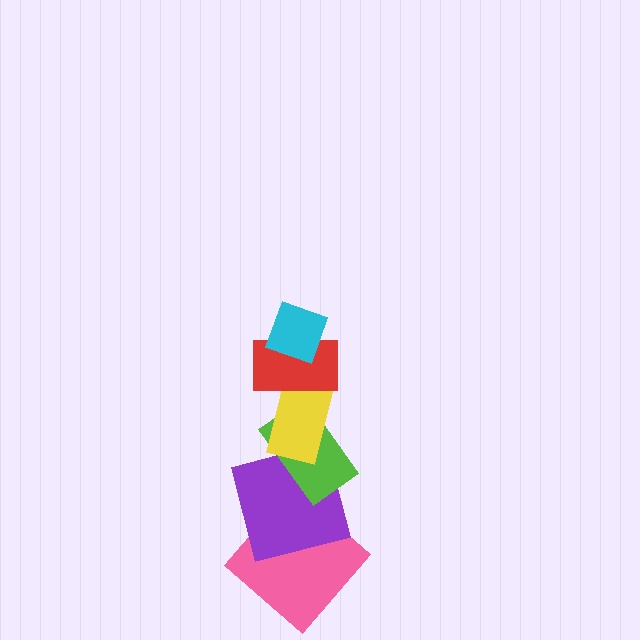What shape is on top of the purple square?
The lime rectangle is on top of the purple square.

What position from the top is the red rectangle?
The red rectangle is 2nd from the top.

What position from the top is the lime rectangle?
The lime rectangle is 4th from the top.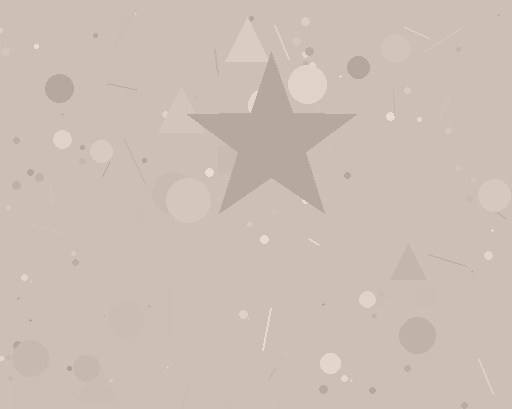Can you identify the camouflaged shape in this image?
The camouflaged shape is a star.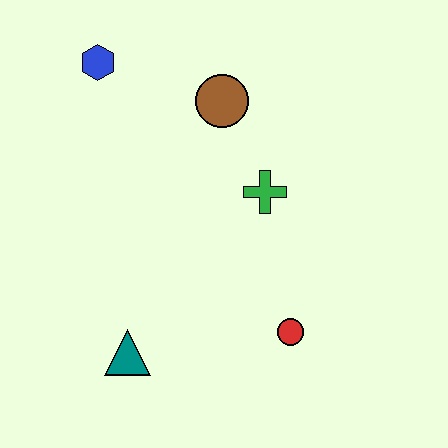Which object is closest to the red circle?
The green cross is closest to the red circle.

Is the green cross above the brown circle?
No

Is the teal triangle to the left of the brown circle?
Yes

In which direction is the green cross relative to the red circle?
The green cross is above the red circle.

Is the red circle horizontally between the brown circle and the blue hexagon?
No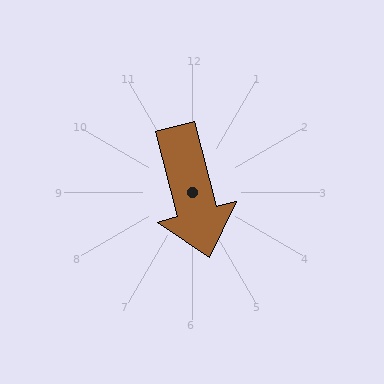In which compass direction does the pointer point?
South.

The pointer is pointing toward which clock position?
Roughly 6 o'clock.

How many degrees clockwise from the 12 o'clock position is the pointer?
Approximately 165 degrees.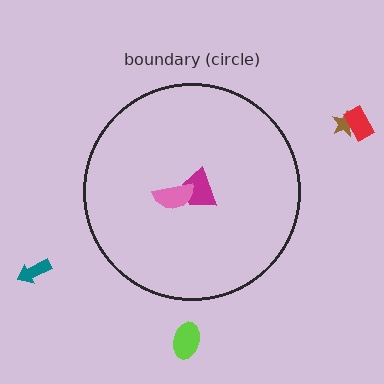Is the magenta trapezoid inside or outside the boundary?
Inside.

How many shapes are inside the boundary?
2 inside, 4 outside.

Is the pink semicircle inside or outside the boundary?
Inside.